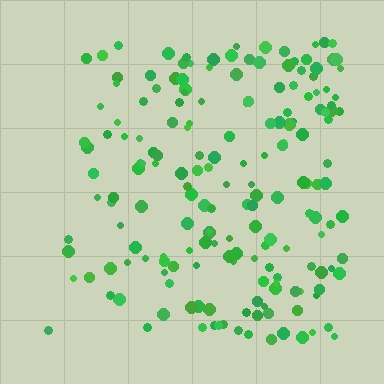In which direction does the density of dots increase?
From left to right, with the right side densest.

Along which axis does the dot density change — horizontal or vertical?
Horizontal.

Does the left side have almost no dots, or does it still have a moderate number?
Still a moderate number, just noticeably fewer than the right.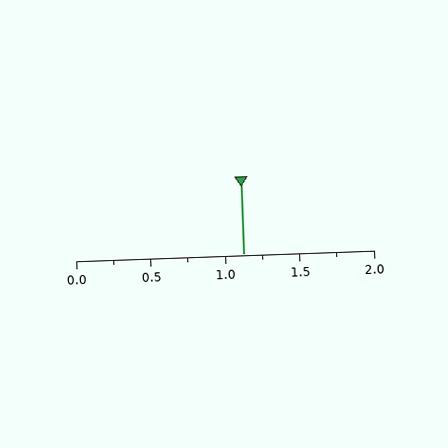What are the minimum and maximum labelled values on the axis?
The axis runs from 0.0 to 2.0.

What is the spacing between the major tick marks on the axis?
The major ticks are spaced 0.5 apart.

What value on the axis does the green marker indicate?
The marker indicates approximately 1.12.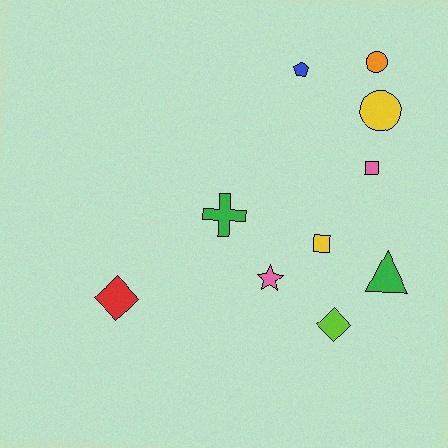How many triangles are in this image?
There is 1 triangle.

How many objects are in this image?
There are 10 objects.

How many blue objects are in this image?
There is 1 blue object.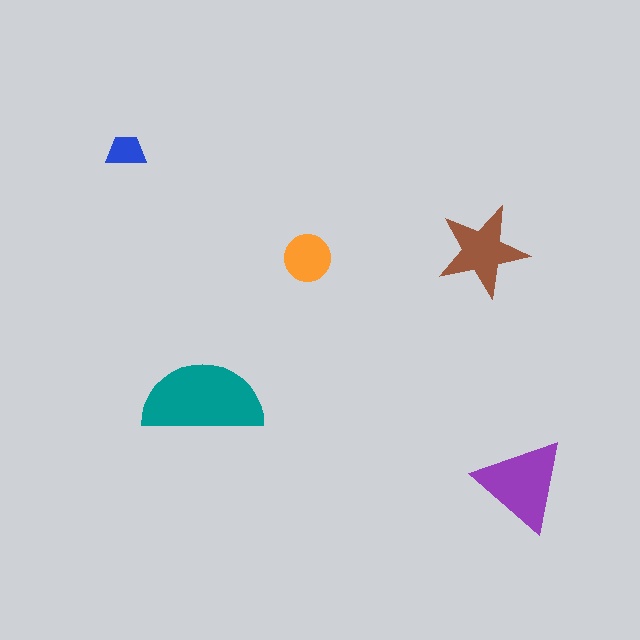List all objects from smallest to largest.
The blue trapezoid, the orange circle, the brown star, the purple triangle, the teal semicircle.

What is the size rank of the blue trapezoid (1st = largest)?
5th.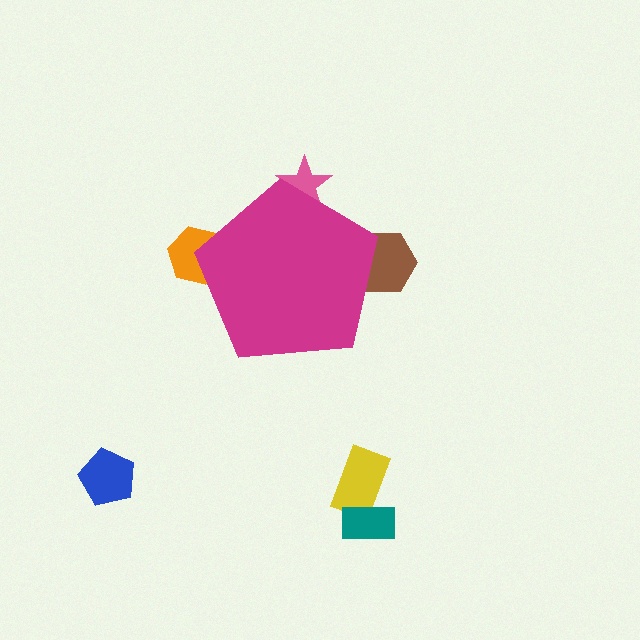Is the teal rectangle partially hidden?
No, the teal rectangle is fully visible.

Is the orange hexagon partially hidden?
Yes, the orange hexagon is partially hidden behind the magenta pentagon.